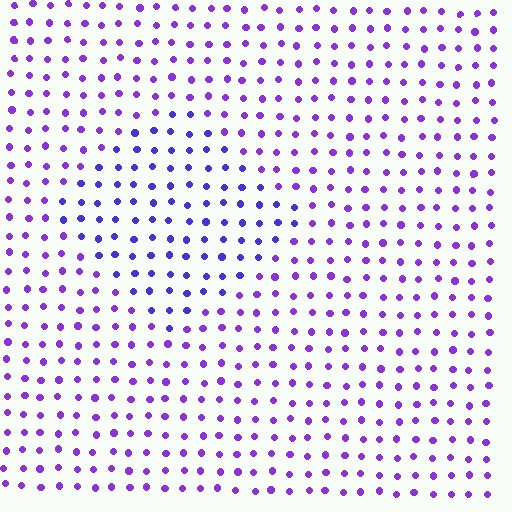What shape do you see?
I see a diamond.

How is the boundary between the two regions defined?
The boundary is defined purely by a slight shift in hue (about 26 degrees). Spacing, size, and orientation are identical on both sides.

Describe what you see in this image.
The image is filled with small purple elements in a uniform arrangement. A diamond-shaped region is visible where the elements are tinted to a slightly different hue, forming a subtle color boundary.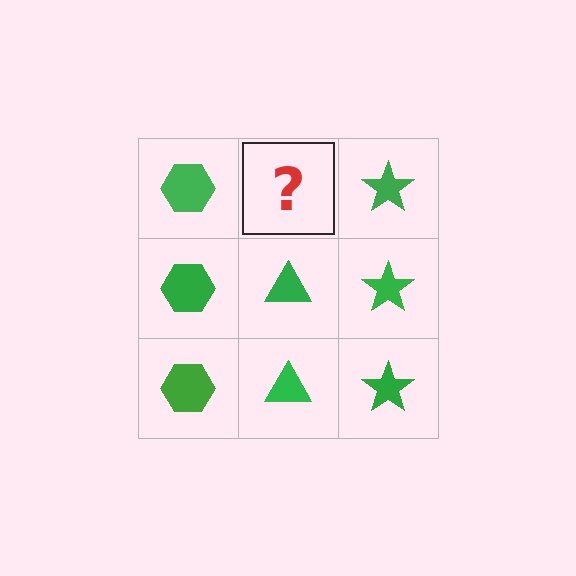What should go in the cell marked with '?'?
The missing cell should contain a green triangle.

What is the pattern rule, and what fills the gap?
The rule is that each column has a consistent shape. The gap should be filled with a green triangle.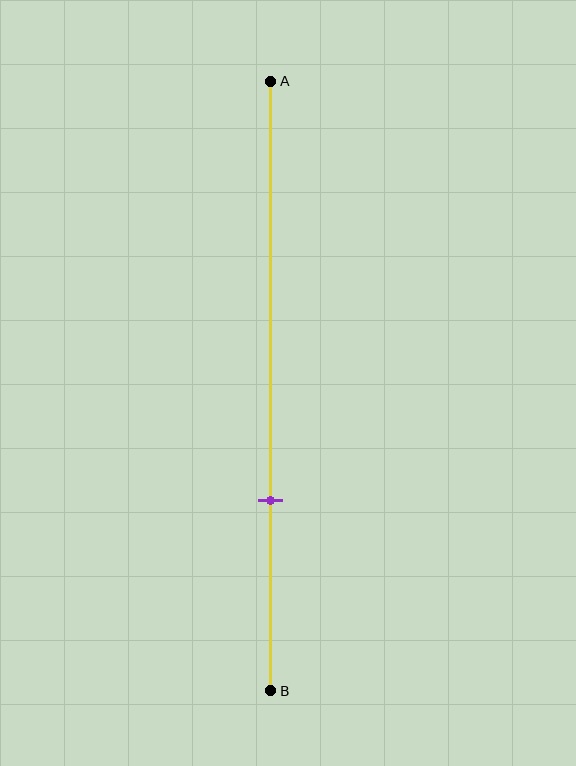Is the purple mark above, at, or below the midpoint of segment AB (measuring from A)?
The purple mark is below the midpoint of segment AB.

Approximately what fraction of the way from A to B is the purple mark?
The purple mark is approximately 70% of the way from A to B.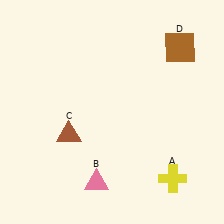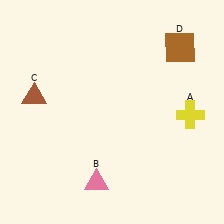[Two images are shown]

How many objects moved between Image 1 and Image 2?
2 objects moved between the two images.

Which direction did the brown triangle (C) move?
The brown triangle (C) moved up.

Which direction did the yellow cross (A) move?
The yellow cross (A) moved up.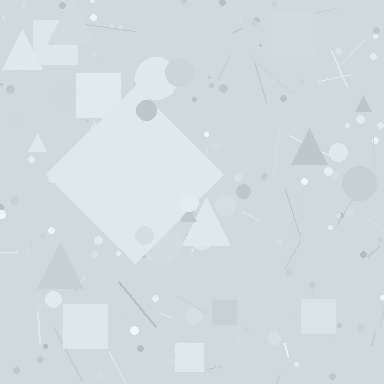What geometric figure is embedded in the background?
A diamond is embedded in the background.